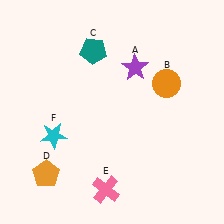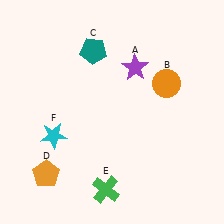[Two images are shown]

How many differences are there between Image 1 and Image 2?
There is 1 difference between the two images.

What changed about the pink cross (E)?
In Image 1, E is pink. In Image 2, it changed to green.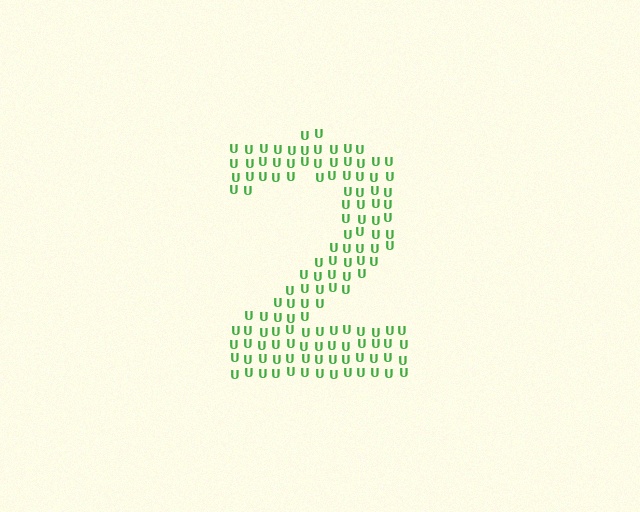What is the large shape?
The large shape is the digit 2.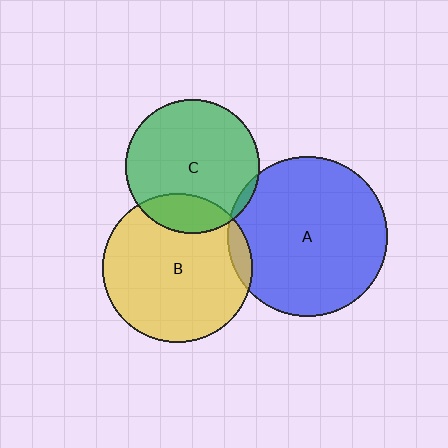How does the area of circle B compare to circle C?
Approximately 1.2 times.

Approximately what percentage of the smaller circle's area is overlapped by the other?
Approximately 5%.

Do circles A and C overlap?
Yes.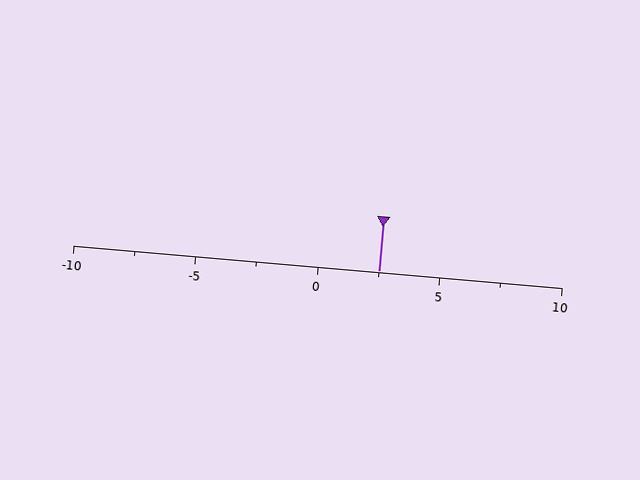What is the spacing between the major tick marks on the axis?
The major ticks are spaced 5 apart.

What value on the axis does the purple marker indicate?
The marker indicates approximately 2.5.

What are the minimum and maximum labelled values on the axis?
The axis runs from -10 to 10.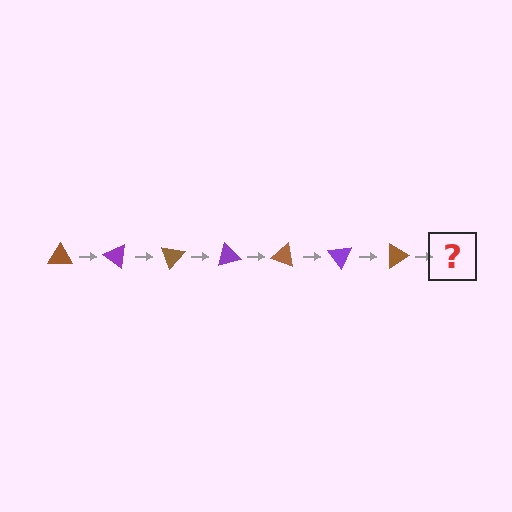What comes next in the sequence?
The next element should be a purple triangle, rotated 245 degrees from the start.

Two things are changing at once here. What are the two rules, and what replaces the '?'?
The two rules are that it rotates 35 degrees each step and the color cycles through brown and purple. The '?' should be a purple triangle, rotated 245 degrees from the start.